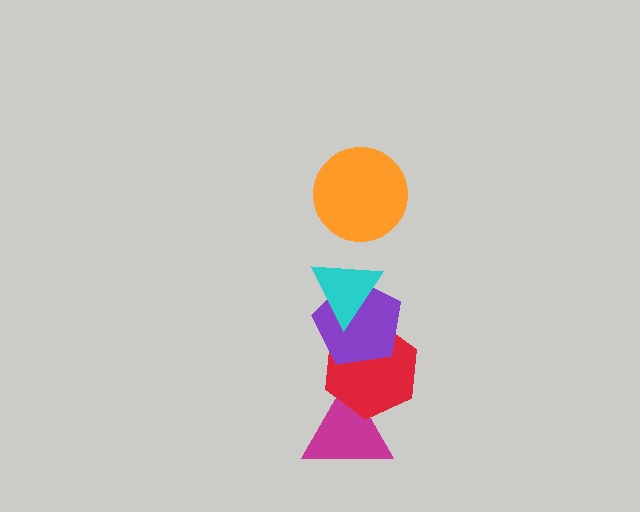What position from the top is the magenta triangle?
The magenta triangle is 5th from the top.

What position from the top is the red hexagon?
The red hexagon is 4th from the top.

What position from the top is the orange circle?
The orange circle is 1st from the top.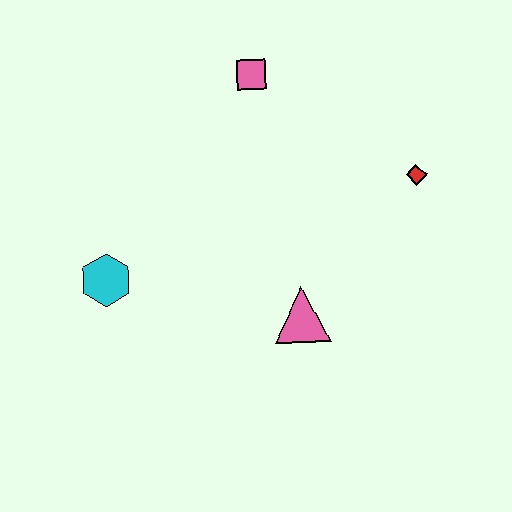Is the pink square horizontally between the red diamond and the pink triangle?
No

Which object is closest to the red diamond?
The pink triangle is closest to the red diamond.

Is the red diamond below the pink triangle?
No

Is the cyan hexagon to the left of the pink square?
Yes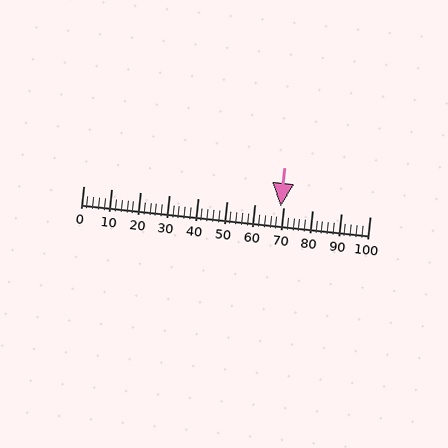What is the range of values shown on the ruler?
The ruler shows values from 0 to 100.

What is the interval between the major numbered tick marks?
The major tick marks are spaced 10 units apart.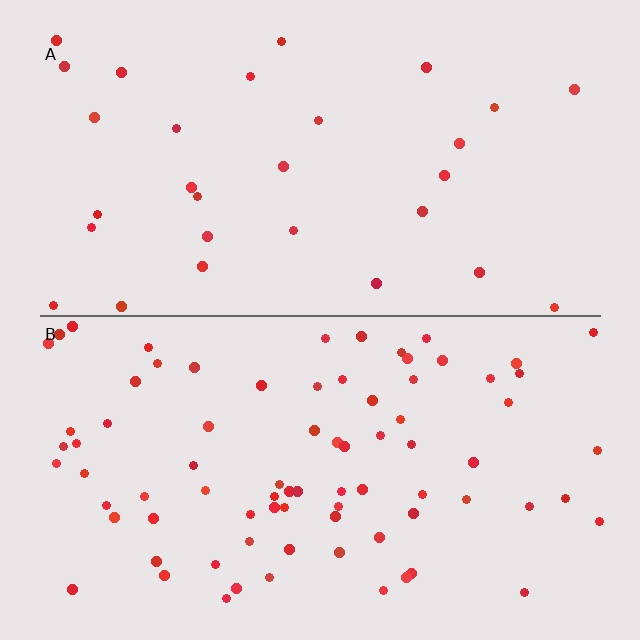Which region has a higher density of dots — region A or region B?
B (the bottom).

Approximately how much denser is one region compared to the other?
Approximately 2.7× — region B over region A.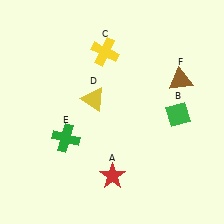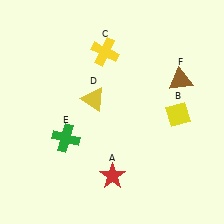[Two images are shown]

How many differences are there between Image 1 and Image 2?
There is 1 difference between the two images.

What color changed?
The diamond (B) changed from green in Image 1 to yellow in Image 2.